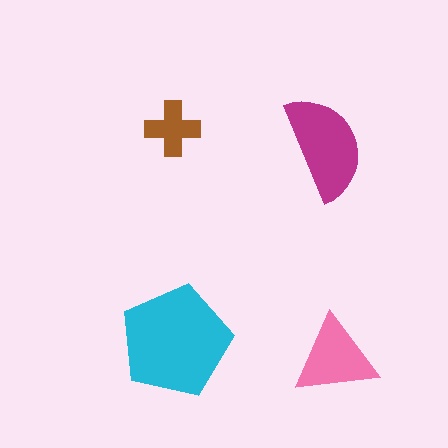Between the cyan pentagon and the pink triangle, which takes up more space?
The cyan pentagon.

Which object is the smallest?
The brown cross.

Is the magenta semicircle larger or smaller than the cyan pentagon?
Smaller.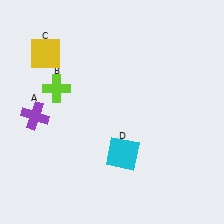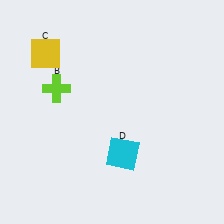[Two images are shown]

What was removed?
The purple cross (A) was removed in Image 2.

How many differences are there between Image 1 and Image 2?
There is 1 difference between the two images.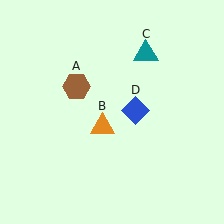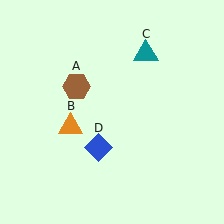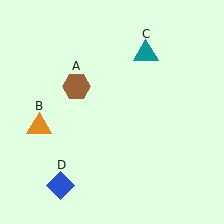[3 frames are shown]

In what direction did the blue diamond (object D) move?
The blue diamond (object D) moved down and to the left.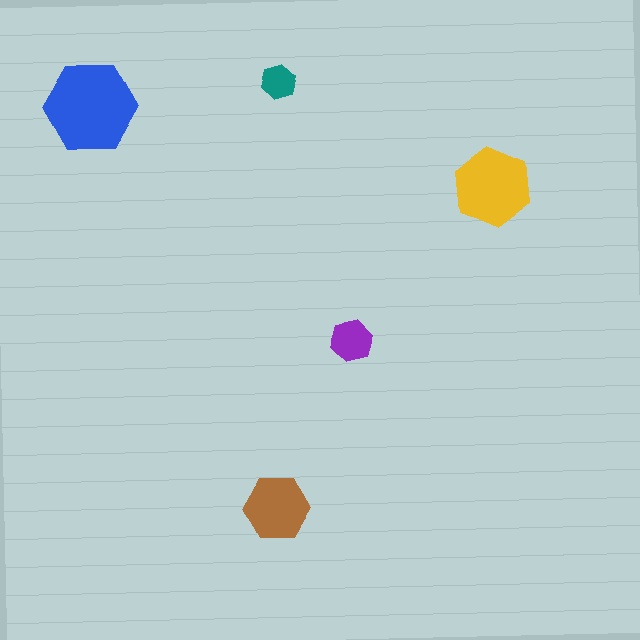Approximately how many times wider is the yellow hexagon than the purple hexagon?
About 2 times wider.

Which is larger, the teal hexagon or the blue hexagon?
The blue one.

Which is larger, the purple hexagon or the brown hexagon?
The brown one.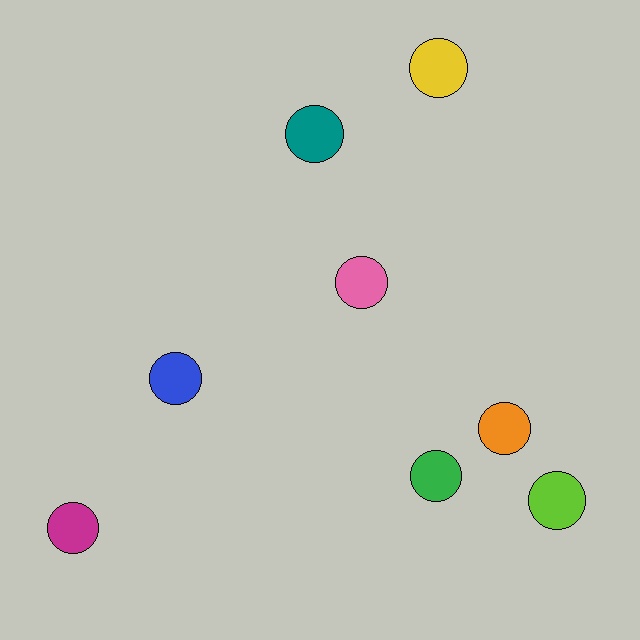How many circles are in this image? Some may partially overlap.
There are 8 circles.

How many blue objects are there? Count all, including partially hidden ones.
There is 1 blue object.